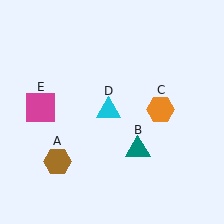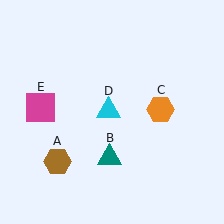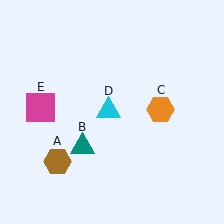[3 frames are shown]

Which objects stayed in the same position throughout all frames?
Brown hexagon (object A) and orange hexagon (object C) and cyan triangle (object D) and magenta square (object E) remained stationary.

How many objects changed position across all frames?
1 object changed position: teal triangle (object B).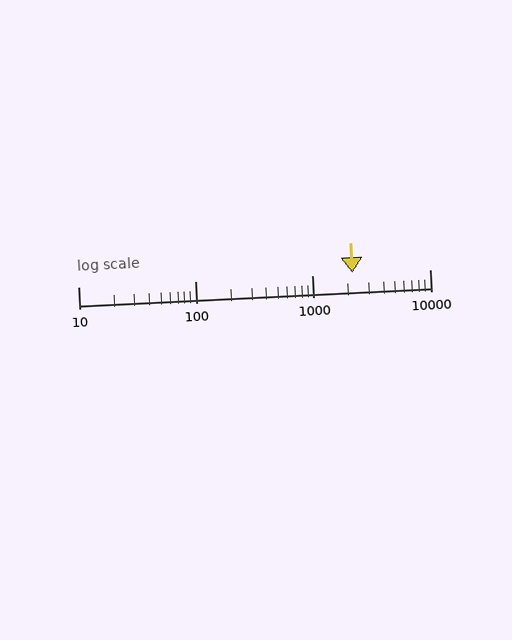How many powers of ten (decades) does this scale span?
The scale spans 3 decades, from 10 to 10000.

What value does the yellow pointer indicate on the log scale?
The pointer indicates approximately 2200.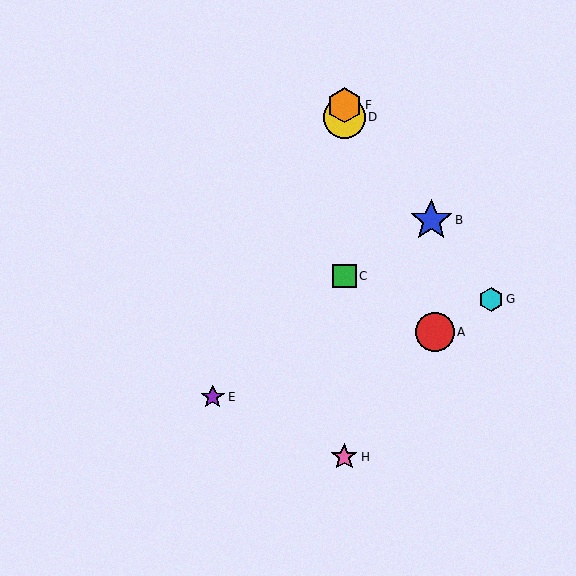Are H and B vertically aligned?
No, H is at x≈344 and B is at x≈431.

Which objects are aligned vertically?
Objects C, D, F, H are aligned vertically.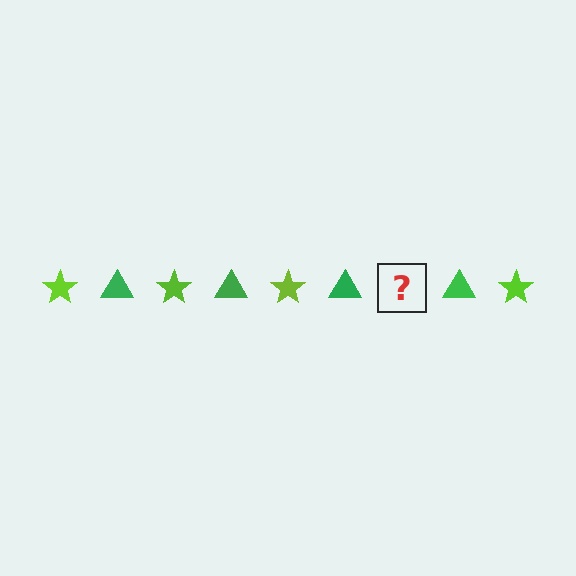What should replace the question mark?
The question mark should be replaced with a lime star.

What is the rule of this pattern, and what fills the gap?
The rule is that the pattern alternates between lime star and green triangle. The gap should be filled with a lime star.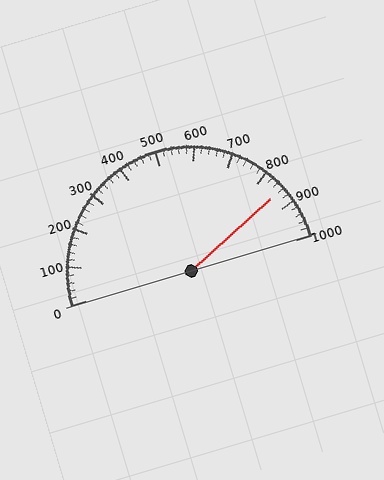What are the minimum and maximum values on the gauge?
The gauge ranges from 0 to 1000.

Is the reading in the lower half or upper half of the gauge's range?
The reading is in the upper half of the range (0 to 1000).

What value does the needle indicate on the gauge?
The needle indicates approximately 860.